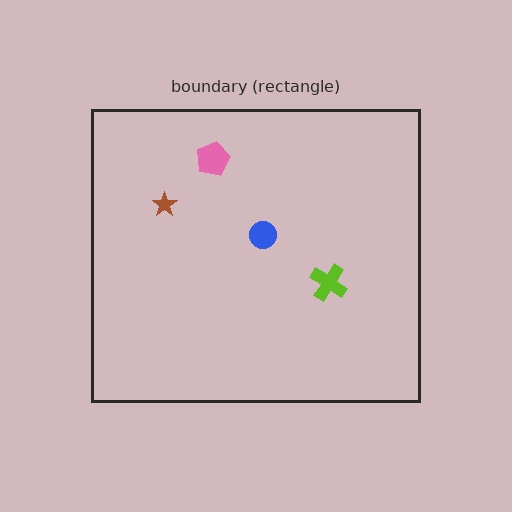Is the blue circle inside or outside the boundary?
Inside.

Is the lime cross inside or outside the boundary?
Inside.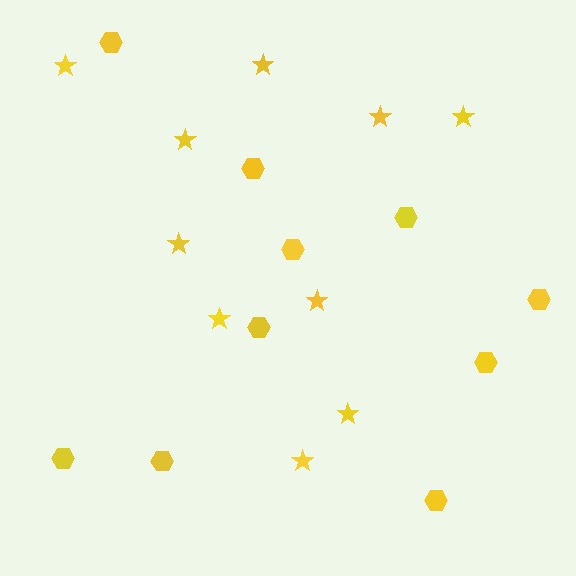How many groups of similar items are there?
There are 2 groups: one group of hexagons (10) and one group of stars (10).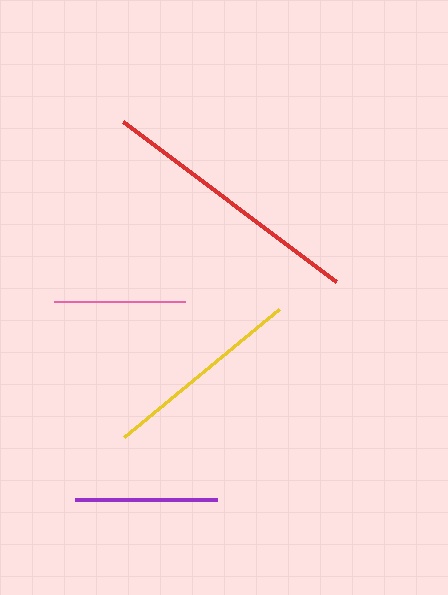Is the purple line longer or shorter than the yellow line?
The yellow line is longer than the purple line.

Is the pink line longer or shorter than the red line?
The red line is longer than the pink line.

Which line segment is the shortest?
The pink line is the shortest at approximately 132 pixels.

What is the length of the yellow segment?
The yellow segment is approximately 201 pixels long.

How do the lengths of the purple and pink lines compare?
The purple and pink lines are approximately the same length.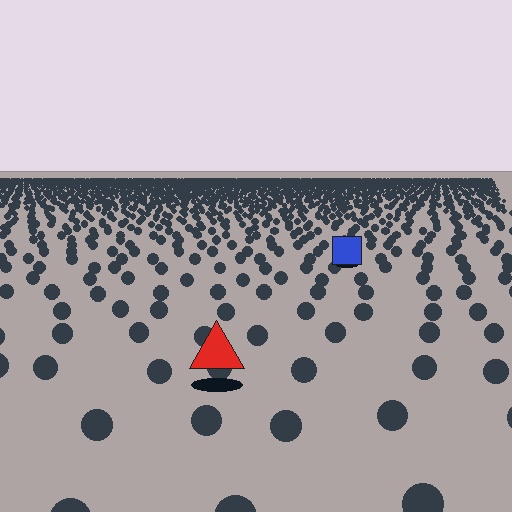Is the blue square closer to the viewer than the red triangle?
No. The red triangle is closer — you can tell from the texture gradient: the ground texture is coarser near it.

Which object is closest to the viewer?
The red triangle is closest. The texture marks near it are larger and more spread out.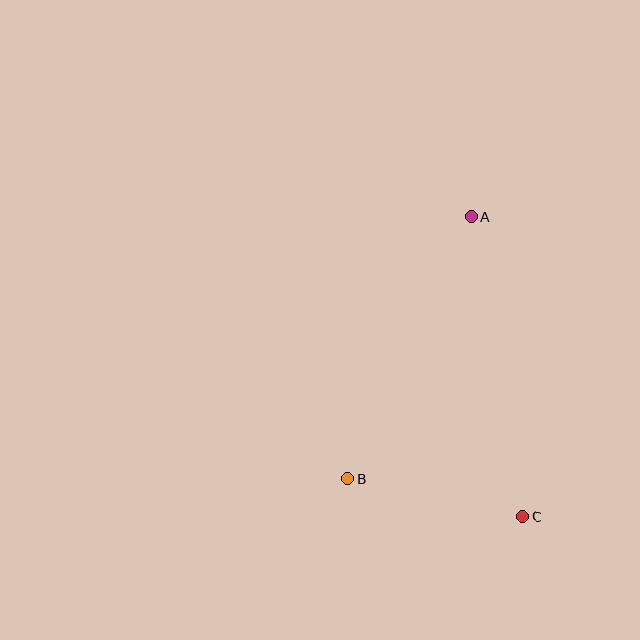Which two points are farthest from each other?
Points A and C are farthest from each other.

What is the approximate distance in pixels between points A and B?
The distance between A and B is approximately 290 pixels.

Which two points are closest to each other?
Points B and C are closest to each other.